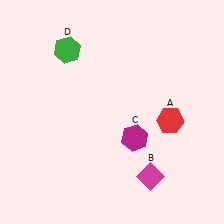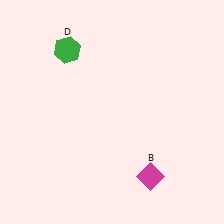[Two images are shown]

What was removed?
The magenta hexagon (C), the red hexagon (A) were removed in Image 2.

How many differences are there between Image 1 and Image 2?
There are 2 differences between the two images.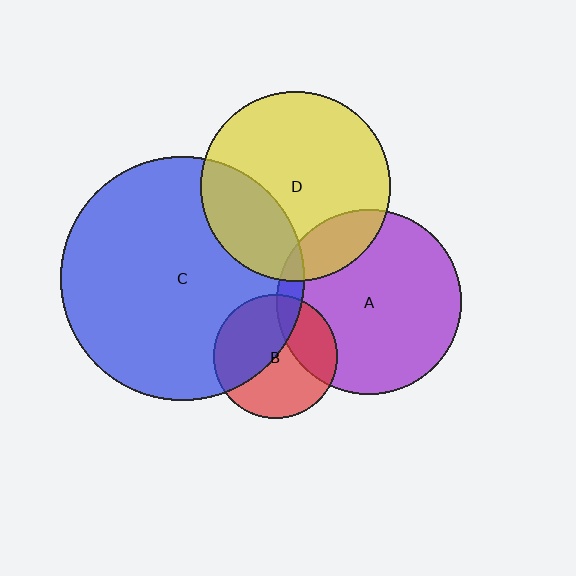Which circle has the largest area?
Circle C (blue).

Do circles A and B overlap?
Yes.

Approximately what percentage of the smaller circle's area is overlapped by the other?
Approximately 30%.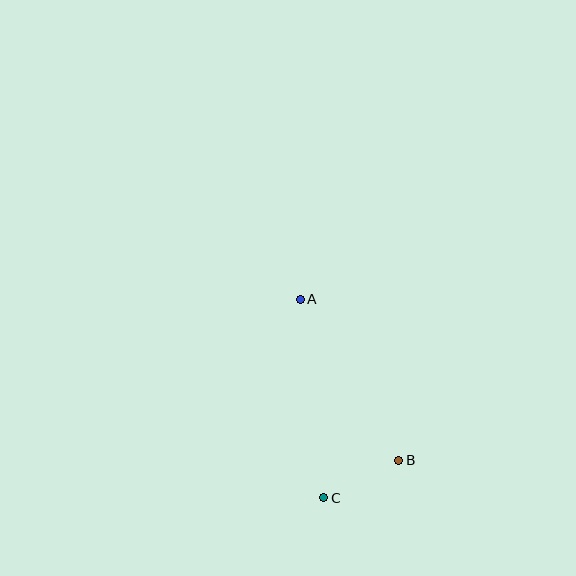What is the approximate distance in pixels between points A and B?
The distance between A and B is approximately 189 pixels.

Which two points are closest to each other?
Points B and C are closest to each other.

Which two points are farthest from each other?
Points A and C are farthest from each other.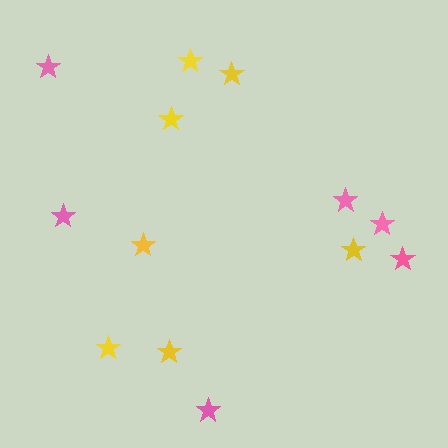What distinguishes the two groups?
There are 2 groups: one group of pink stars (6) and one group of yellow stars (7).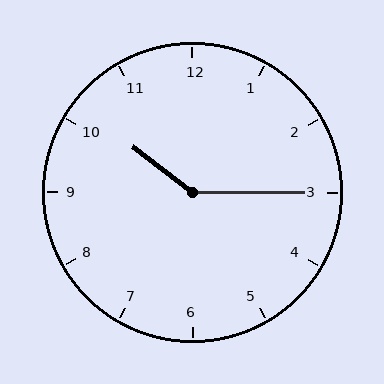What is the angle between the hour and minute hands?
Approximately 142 degrees.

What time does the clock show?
10:15.